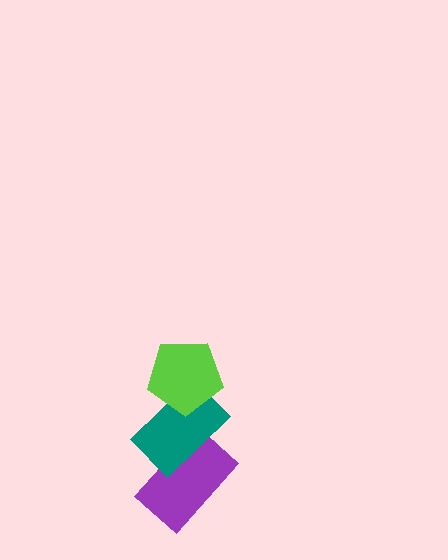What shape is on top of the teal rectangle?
The lime pentagon is on top of the teal rectangle.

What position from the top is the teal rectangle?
The teal rectangle is 2nd from the top.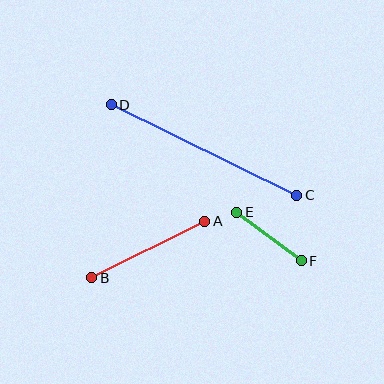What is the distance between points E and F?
The distance is approximately 80 pixels.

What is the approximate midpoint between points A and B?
The midpoint is at approximately (148, 250) pixels.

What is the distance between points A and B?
The distance is approximately 126 pixels.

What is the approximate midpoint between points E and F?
The midpoint is at approximately (269, 237) pixels.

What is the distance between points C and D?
The distance is approximately 207 pixels.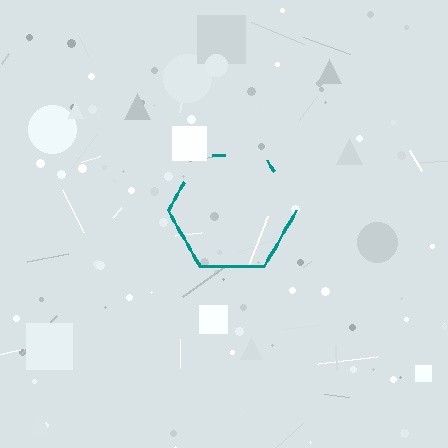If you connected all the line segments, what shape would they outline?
They would outline a hexagon.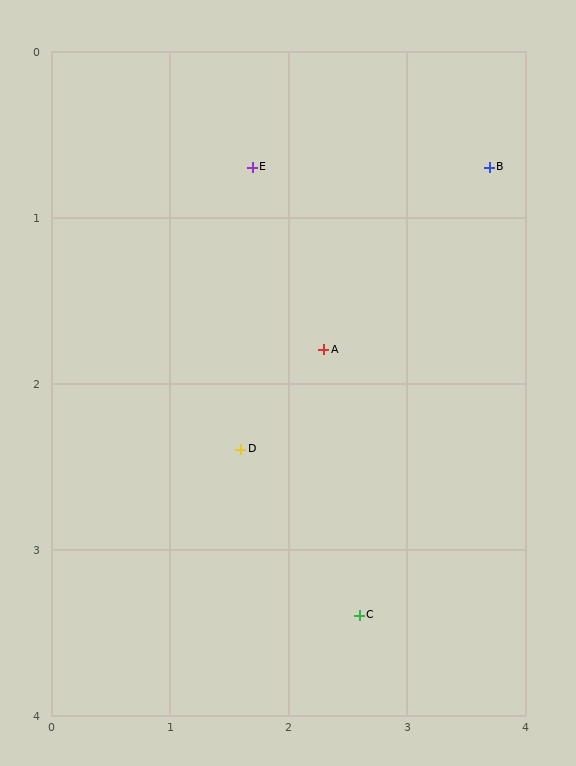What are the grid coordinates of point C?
Point C is at approximately (2.6, 3.4).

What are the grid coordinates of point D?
Point D is at approximately (1.6, 2.4).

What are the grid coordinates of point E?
Point E is at approximately (1.7, 0.7).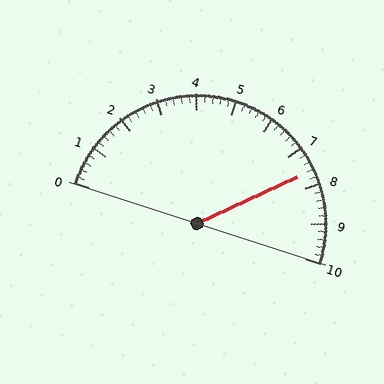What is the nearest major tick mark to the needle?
The nearest major tick mark is 8.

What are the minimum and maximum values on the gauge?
The gauge ranges from 0 to 10.